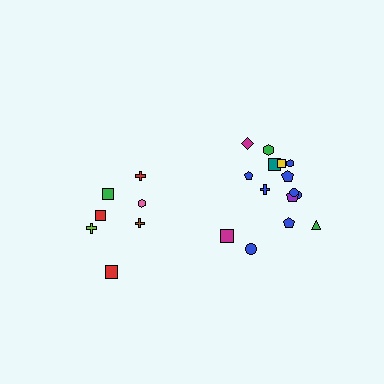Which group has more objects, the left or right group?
The right group.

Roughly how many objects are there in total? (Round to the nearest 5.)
Roughly 20 objects in total.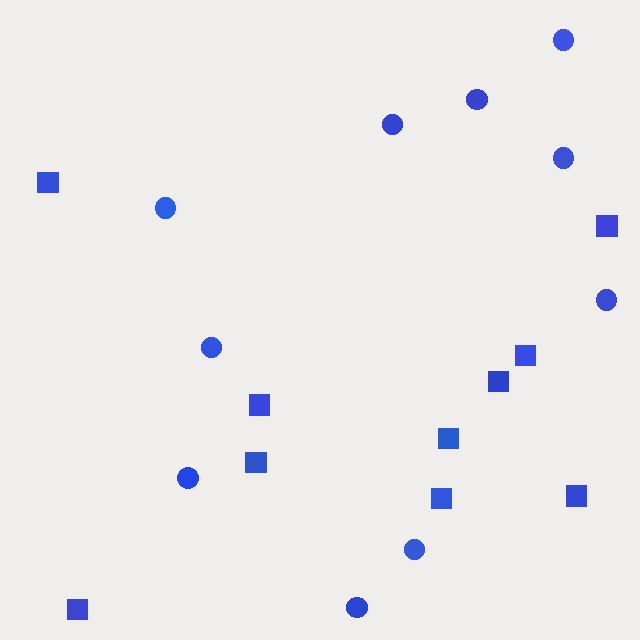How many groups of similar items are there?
There are 2 groups: one group of circles (10) and one group of squares (10).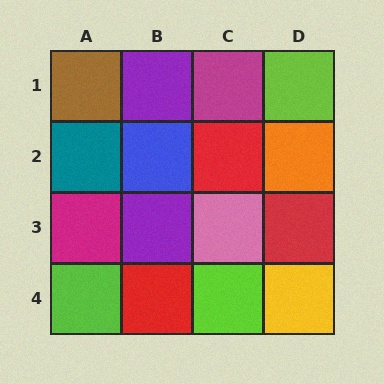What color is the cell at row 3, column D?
Red.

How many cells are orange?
1 cell is orange.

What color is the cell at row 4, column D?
Yellow.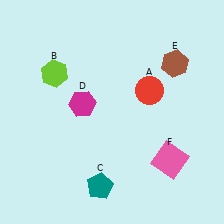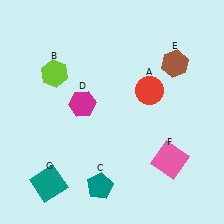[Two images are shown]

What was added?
A teal square (G) was added in Image 2.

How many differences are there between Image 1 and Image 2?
There is 1 difference between the two images.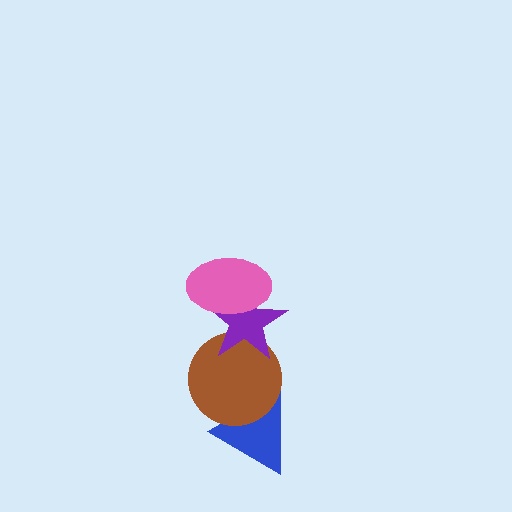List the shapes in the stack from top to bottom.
From top to bottom: the pink ellipse, the purple star, the brown circle, the blue triangle.